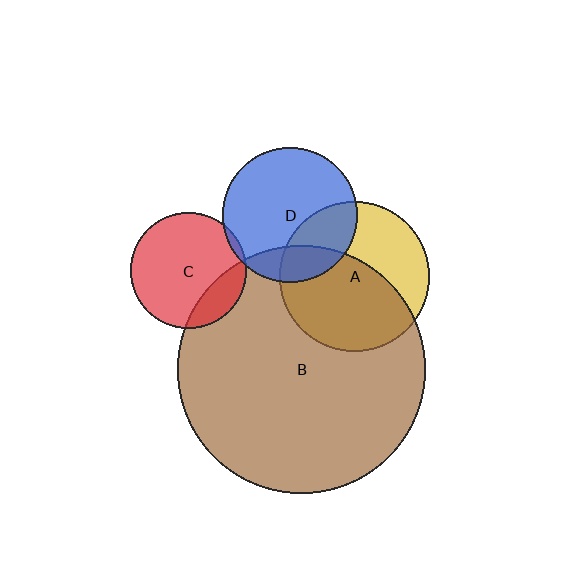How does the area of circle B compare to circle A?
Approximately 2.7 times.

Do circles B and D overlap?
Yes.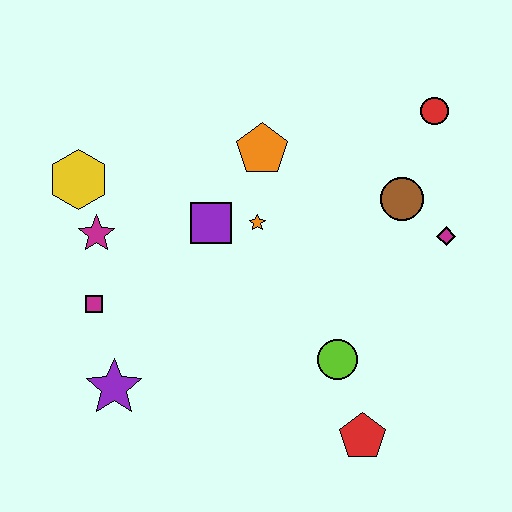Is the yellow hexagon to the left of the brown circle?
Yes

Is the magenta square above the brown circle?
No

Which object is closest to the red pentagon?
The lime circle is closest to the red pentagon.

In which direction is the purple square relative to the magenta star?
The purple square is to the right of the magenta star.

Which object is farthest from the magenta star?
The red circle is farthest from the magenta star.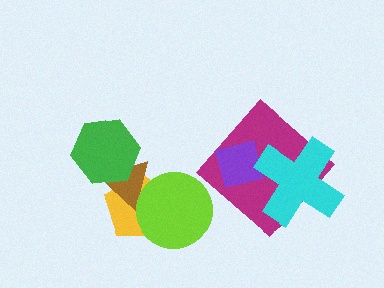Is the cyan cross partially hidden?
No, no other shape covers it.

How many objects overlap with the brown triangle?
3 objects overlap with the brown triangle.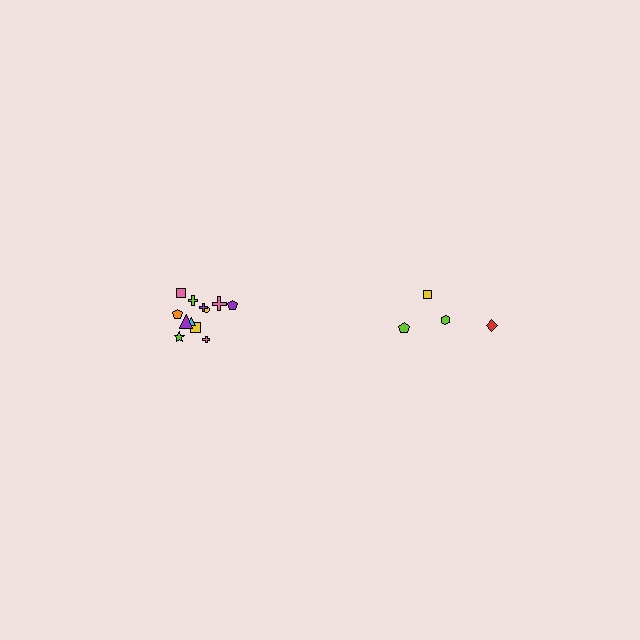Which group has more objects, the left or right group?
The left group.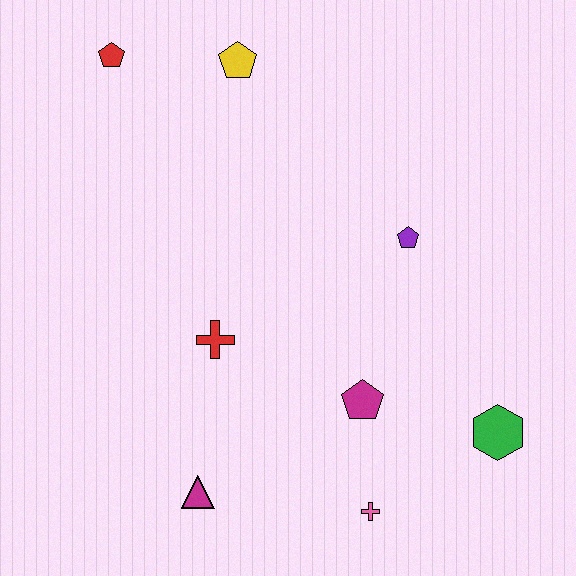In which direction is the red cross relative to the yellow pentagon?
The red cross is below the yellow pentagon.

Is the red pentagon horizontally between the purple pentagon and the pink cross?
No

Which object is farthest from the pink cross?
The red pentagon is farthest from the pink cross.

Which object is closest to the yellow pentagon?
The red pentagon is closest to the yellow pentagon.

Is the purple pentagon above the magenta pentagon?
Yes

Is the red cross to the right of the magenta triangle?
Yes